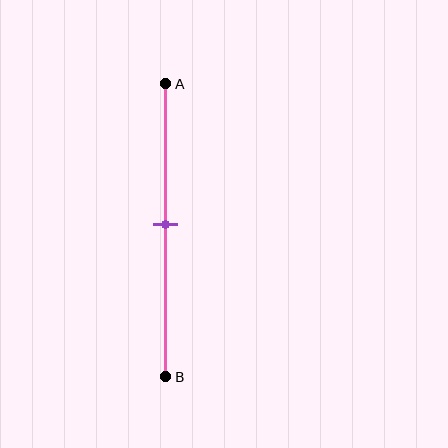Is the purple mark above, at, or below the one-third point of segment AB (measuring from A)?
The purple mark is below the one-third point of segment AB.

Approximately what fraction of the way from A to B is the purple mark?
The purple mark is approximately 50% of the way from A to B.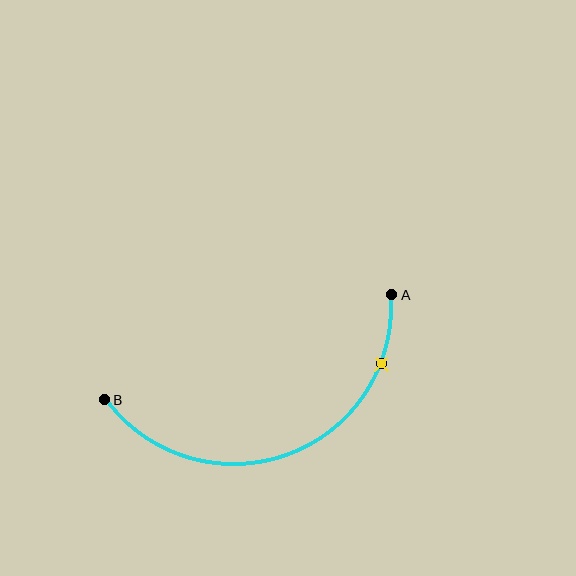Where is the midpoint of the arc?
The arc midpoint is the point on the curve farthest from the straight line joining A and B. It sits below that line.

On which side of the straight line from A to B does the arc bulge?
The arc bulges below the straight line connecting A and B.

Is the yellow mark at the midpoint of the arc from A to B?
No. The yellow mark lies on the arc but is closer to endpoint A. The arc midpoint would be at the point on the curve equidistant along the arc from both A and B.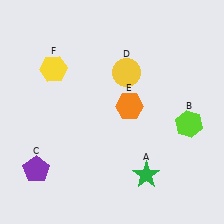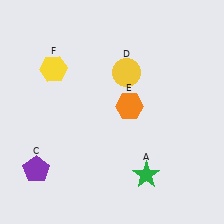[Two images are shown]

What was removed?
The lime hexagon (B) was removed in Image 2.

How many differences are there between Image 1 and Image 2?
There is 1 difference between the two images.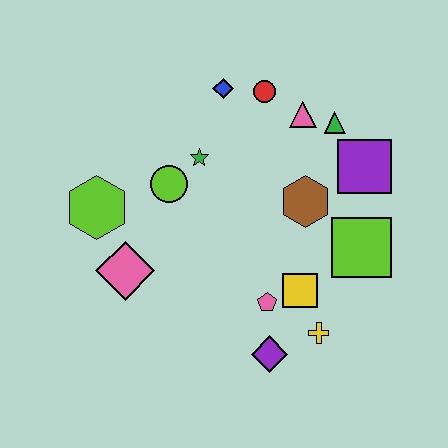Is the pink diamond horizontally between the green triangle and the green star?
No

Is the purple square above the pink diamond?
Yes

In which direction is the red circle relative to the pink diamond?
The red circle is above the pink diamond.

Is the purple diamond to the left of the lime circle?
No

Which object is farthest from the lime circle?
The yellow cross is farthest from the lime circle.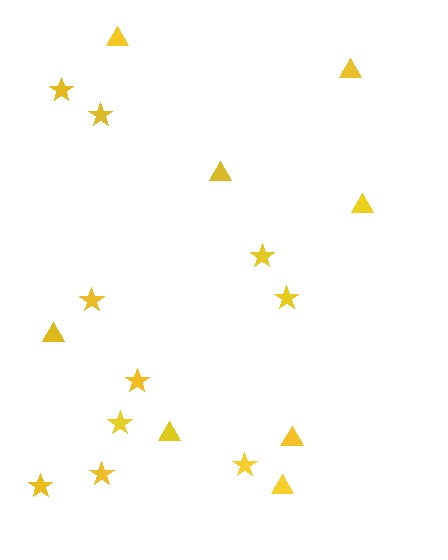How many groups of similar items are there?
There are 2 groups: one group of stars (10) and one group of triangles (8).